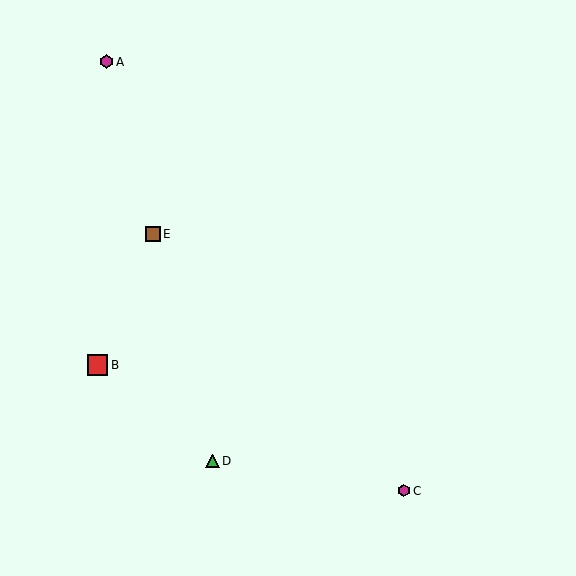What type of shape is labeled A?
Shape A is a magenta hexagon.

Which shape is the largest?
The red square (labeled B) is the largest.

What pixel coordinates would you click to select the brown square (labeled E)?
Click at (153, 234) to select the brown square E.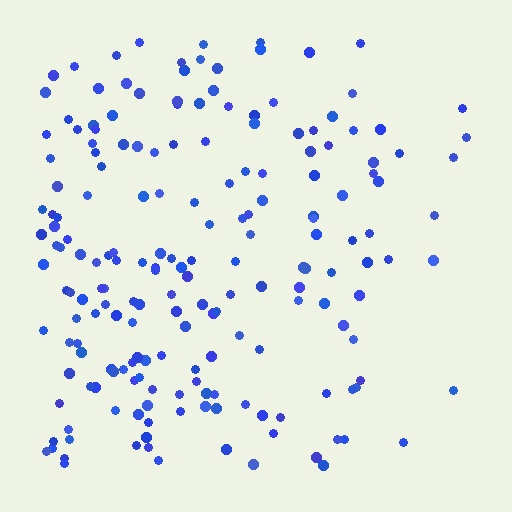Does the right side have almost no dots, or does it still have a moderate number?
Still a moderate number, just noticeably fewer than the left.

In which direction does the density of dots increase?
From right to left, with the left side densest.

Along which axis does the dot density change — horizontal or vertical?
Horizontal.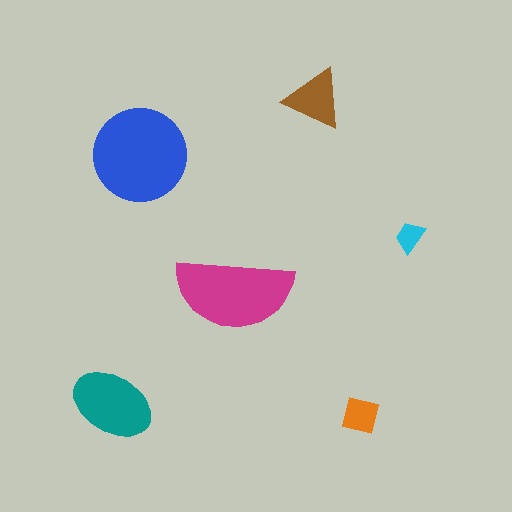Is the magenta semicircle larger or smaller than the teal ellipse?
Larger.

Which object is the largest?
The blue circle.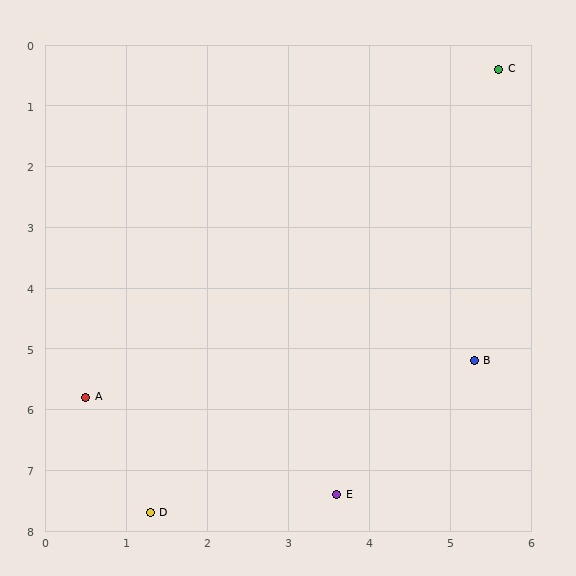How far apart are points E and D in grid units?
Points E and D are about 2.3 grid units apart.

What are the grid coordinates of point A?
Point A is at approximately (0.5, 5.8).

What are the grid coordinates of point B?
Point B is at approximately (5.3, 5.2).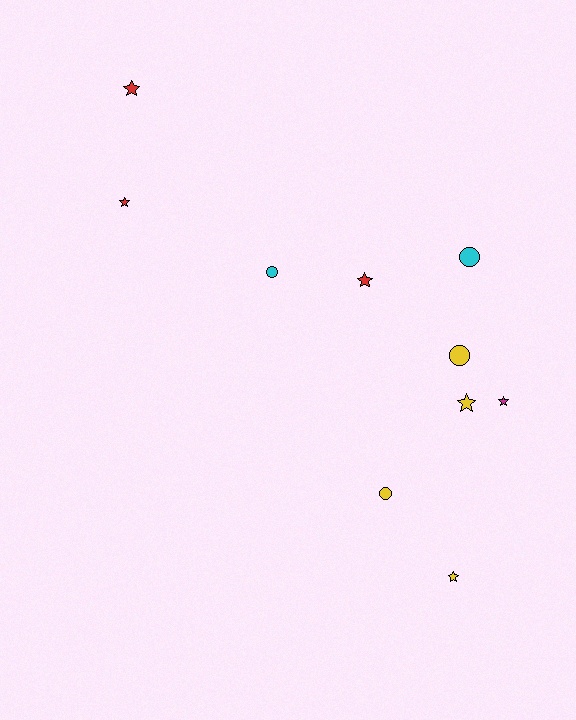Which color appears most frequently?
Yellow, with 4 objects.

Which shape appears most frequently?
Star, with 6 objects.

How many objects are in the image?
There are 10 objects.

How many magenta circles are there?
There are no magenta circles.